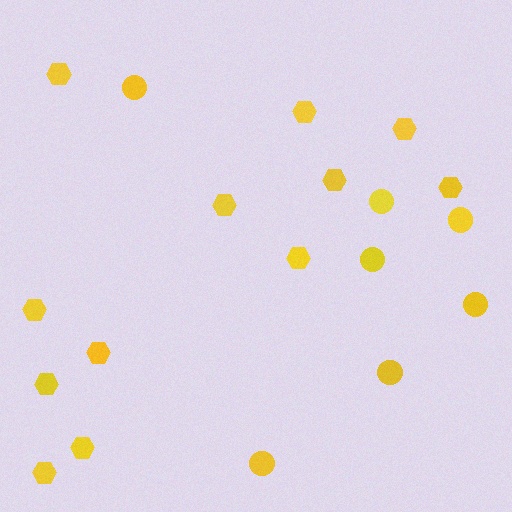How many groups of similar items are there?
There are 2 groups: one group of circles (7) and one group of hexagons (12).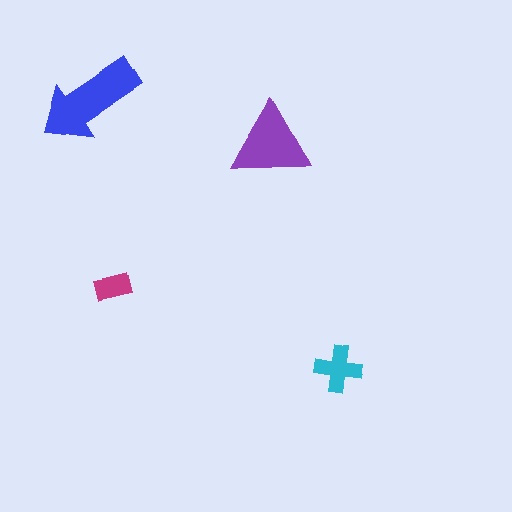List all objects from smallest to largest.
The magenta rectangle, the cyan cross, the purple triangle, the blue arrow.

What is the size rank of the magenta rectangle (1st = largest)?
4th.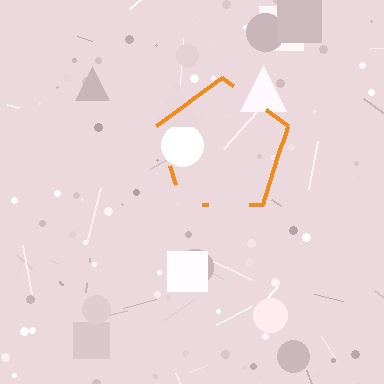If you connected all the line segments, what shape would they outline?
They would outline a pentagon.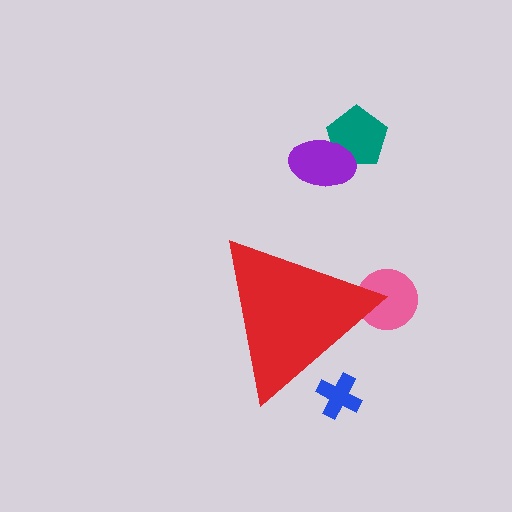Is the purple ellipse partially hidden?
No, the purple ellipse is fully visible.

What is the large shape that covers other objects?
A red triangle.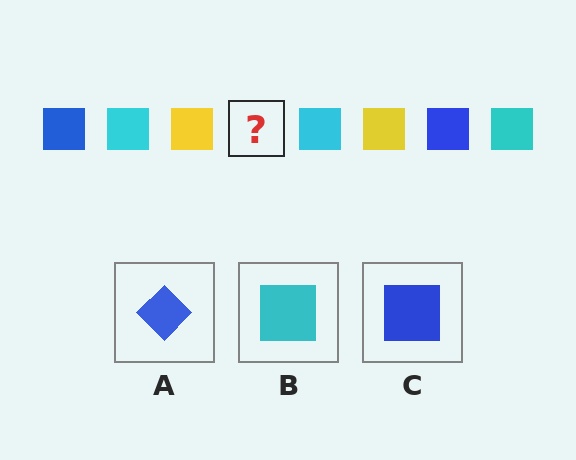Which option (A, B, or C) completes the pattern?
C.